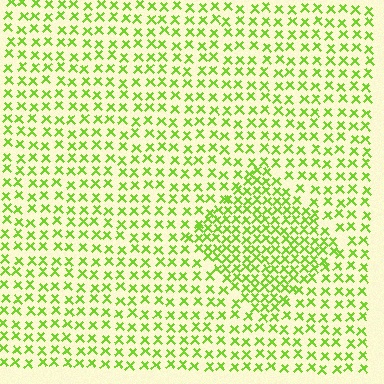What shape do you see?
I see a diamond.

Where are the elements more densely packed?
The elements are more densely packed inside the diamond boundary.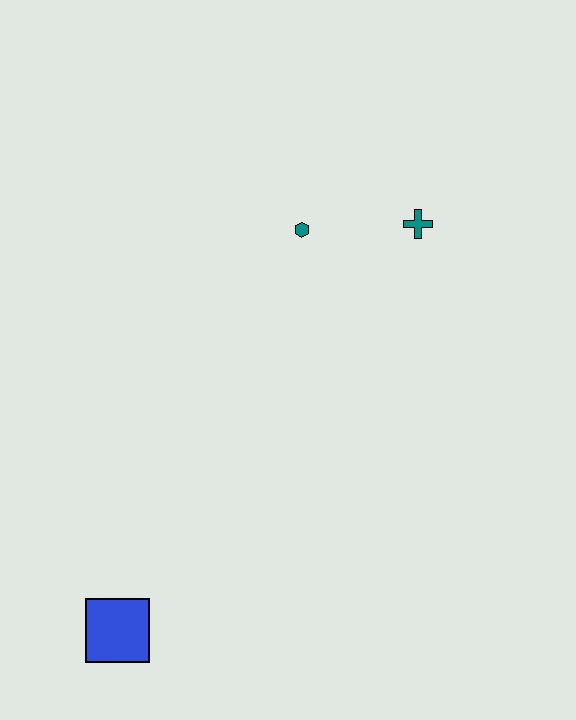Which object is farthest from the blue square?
The teal cross is farthest from the blue square.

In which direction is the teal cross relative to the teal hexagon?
The teal cross is to the right of the teal hexagon.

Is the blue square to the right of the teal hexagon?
No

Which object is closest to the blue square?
The teal hexagon is closest to the blue square.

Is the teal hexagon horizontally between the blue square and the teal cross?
Yes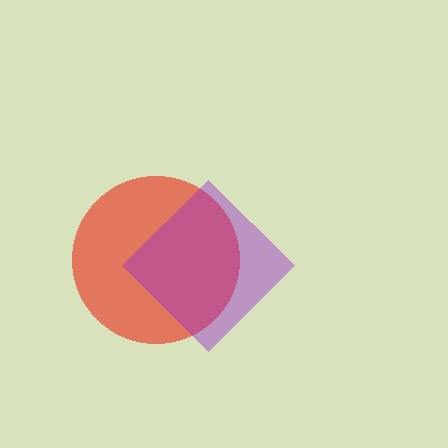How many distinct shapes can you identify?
There are 2 distinct shapes: a red circle, a purple diamond.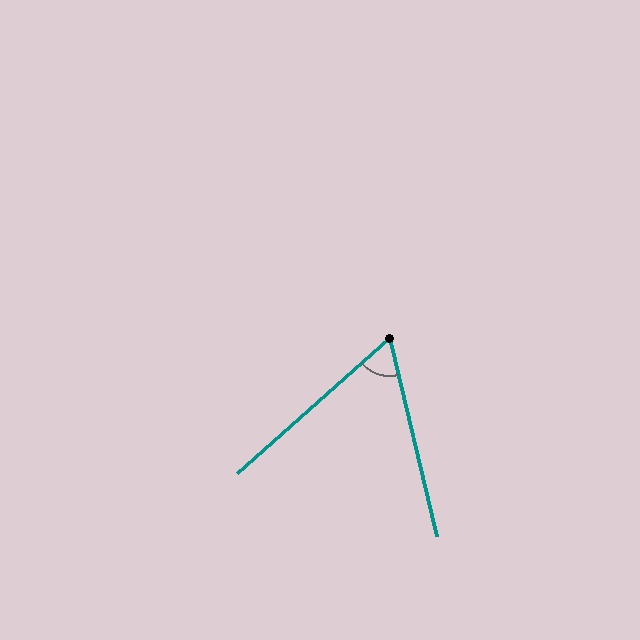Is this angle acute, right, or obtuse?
It is acute.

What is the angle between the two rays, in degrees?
Approximately 62 degrees.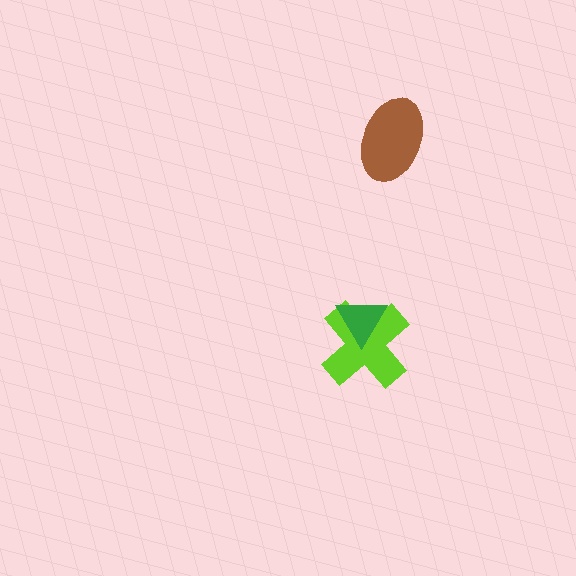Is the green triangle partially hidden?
No, no other shape covers it.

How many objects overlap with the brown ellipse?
0 objects overlap with the brown ellipse.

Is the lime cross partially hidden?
Yes, it is partially covered by another shape.